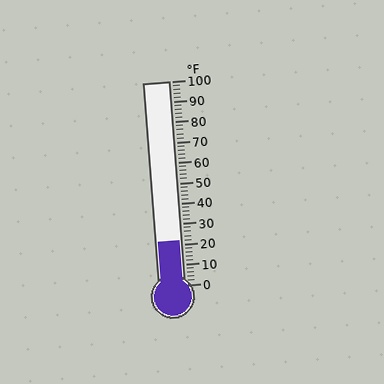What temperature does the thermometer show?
The thermometer shows approximately 22°F.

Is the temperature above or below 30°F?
The temperature is below 30°F.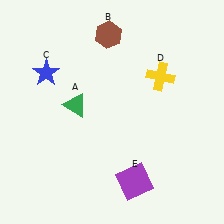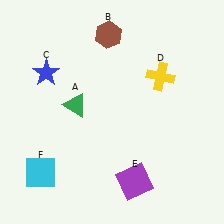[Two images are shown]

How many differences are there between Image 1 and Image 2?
There is 1 difference between the two images.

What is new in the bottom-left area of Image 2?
A cyan square (F) was added in the bottom-left area of Image 2.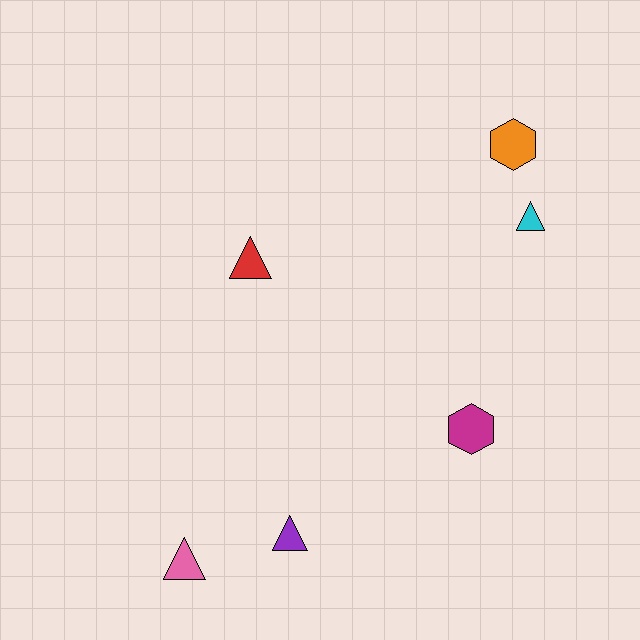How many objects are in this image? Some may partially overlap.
There are 6 objects.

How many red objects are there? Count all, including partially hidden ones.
There is 1 red object.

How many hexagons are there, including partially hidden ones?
There are 2 hexagons.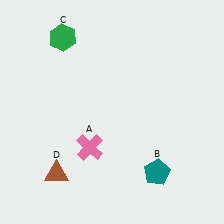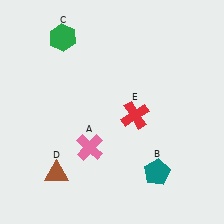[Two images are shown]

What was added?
A red cross (E) was added in Image 2.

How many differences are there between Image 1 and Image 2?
There is 1 difference between the two images.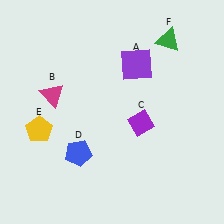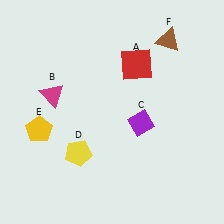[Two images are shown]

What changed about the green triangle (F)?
In Image 1, F is green. In Image 2, it changed to brown.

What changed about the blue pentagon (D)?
In Image 1, D is blue. In Image 2, it changed to yellow.